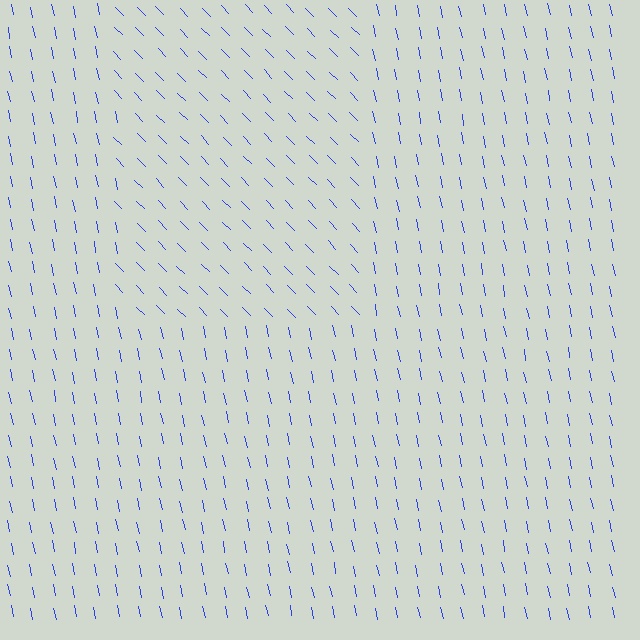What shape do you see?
I see a rectangle.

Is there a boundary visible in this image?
Yes, there is a texture boundary formed by a change in line orientation.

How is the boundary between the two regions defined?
The boundary is defined purely by a change in line orientation (approximately 32 degrees difference). All lines are the same color and thickness.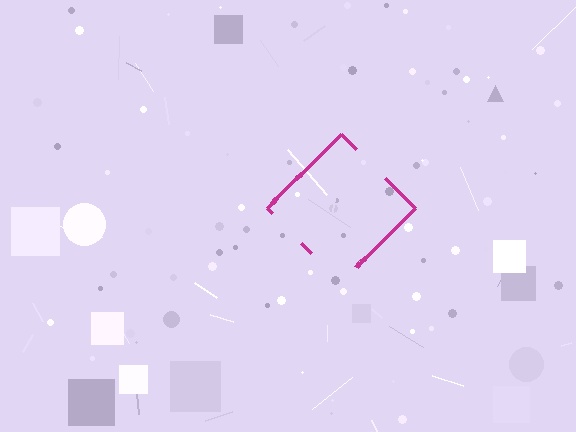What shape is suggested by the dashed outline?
The dashed outline suggests a diamond.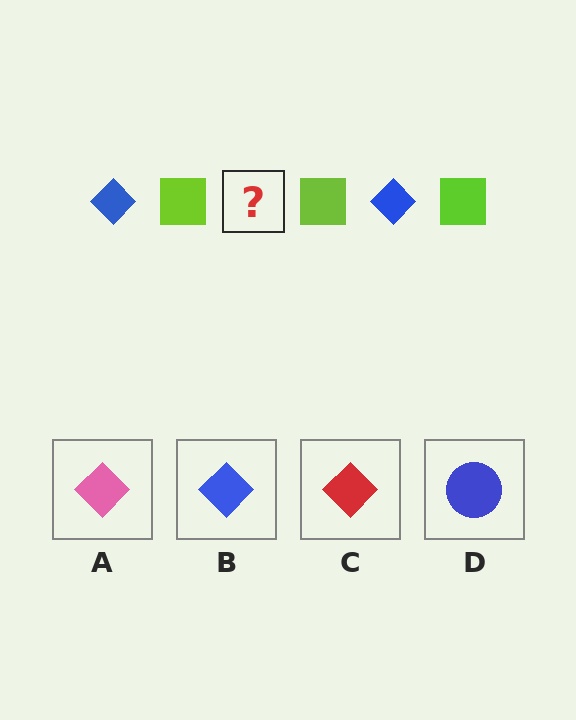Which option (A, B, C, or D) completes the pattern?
B.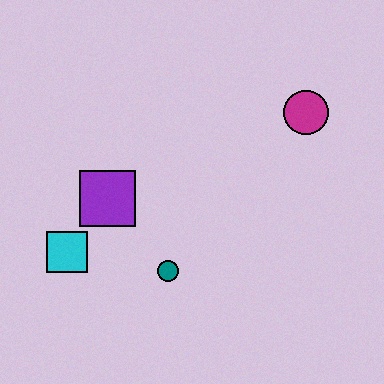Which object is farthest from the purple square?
The magenta circle is farthest from the purple square.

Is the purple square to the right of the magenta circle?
No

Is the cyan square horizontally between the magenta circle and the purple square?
No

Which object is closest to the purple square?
The cyan square is closest to the purple square.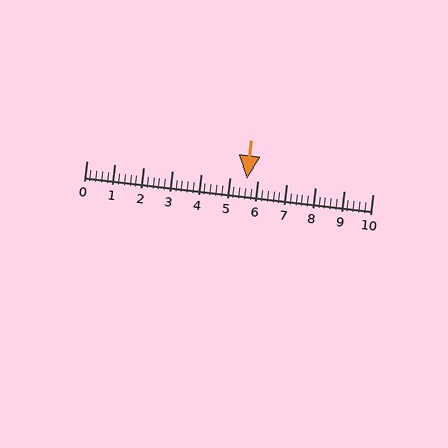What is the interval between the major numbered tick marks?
The major tick marks are spaced 1 units apart.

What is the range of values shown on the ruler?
The ruler shows values from 0 to 10.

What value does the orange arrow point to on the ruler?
The orange arrow points to approximately 5.6.